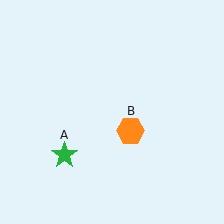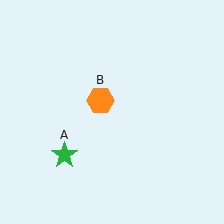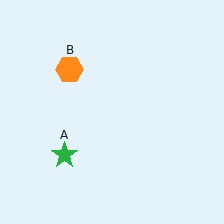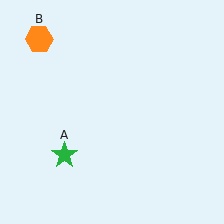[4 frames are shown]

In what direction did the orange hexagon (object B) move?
The orange hexagon (object B) moved up and to the left.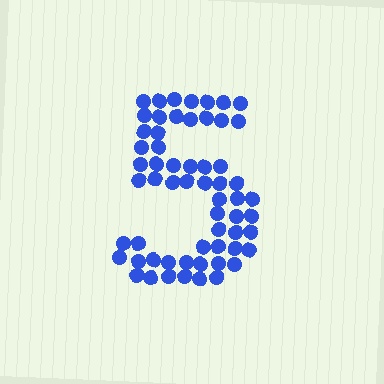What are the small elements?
The small elements are circles.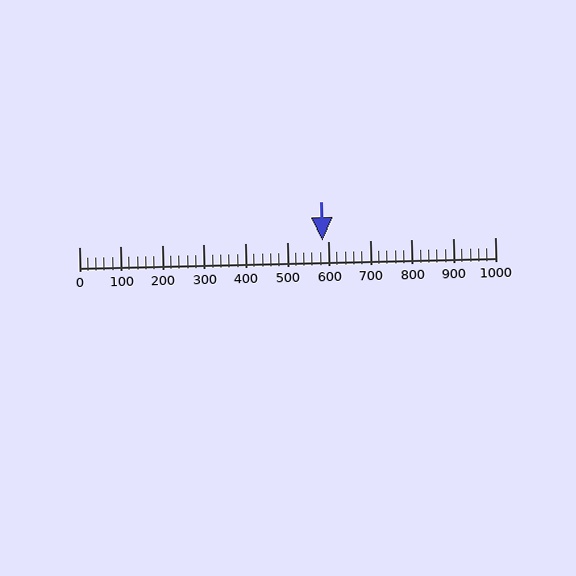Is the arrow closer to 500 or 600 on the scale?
The arrow is closer to 600.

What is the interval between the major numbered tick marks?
The major tick marks are spaced 100 units apart.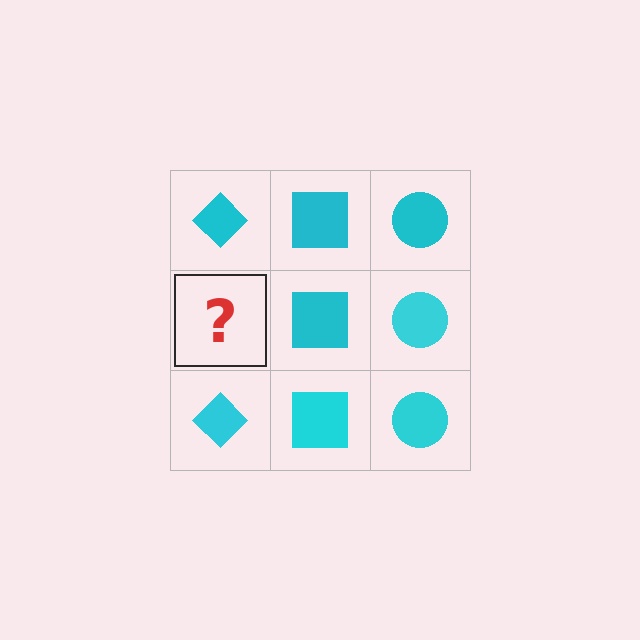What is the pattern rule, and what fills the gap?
The rule is that each column has a consistent shape. The gap should be filled with a cyan diamond.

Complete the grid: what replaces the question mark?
The question mark should be replaced with a cyan diamond.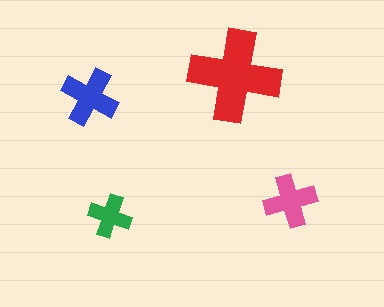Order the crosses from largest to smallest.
the red one, the blue one, the pink one, the green one.